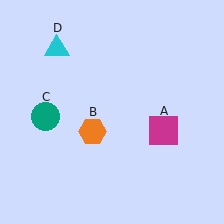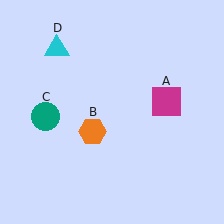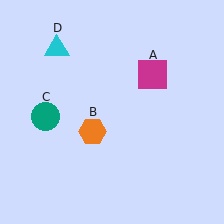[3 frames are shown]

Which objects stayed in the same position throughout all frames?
Orange hexagon (object B) and teal circle (object C) and cyan triangle (object D) remained stationary.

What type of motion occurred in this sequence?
The magenta square (object A) rotated counterclockwise around the center of the scene.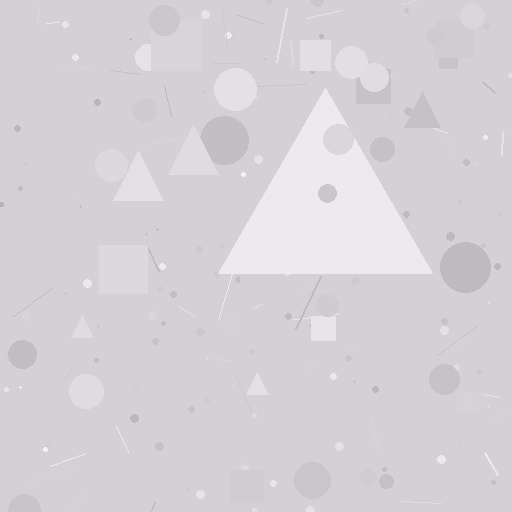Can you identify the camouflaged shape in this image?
The camouflaged shape is a triangle.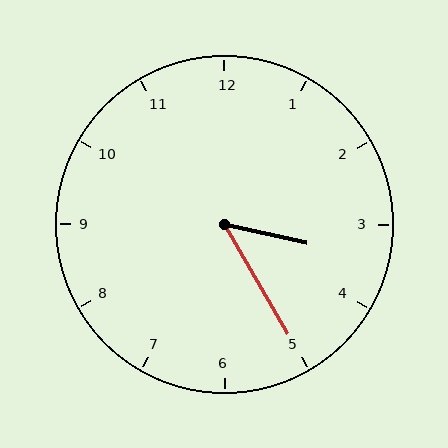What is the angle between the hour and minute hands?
Approximately 48 degrees.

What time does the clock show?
3:25.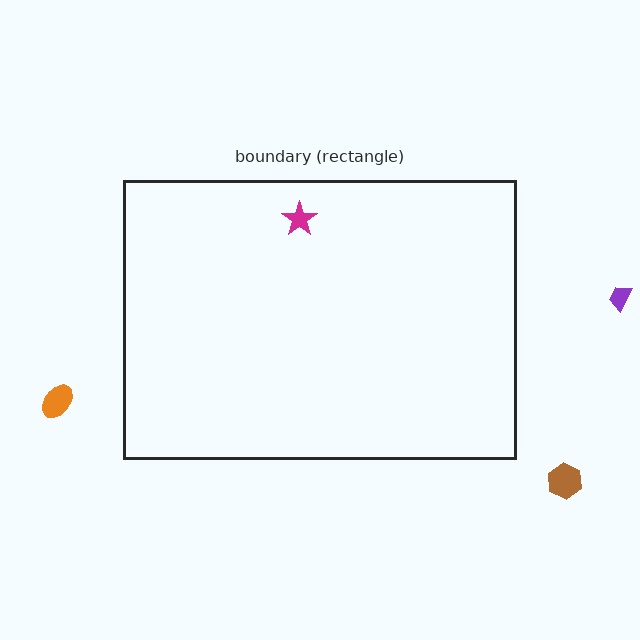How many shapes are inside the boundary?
1 inside, 3 outside.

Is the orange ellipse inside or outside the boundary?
Outside.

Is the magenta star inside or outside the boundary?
Inside.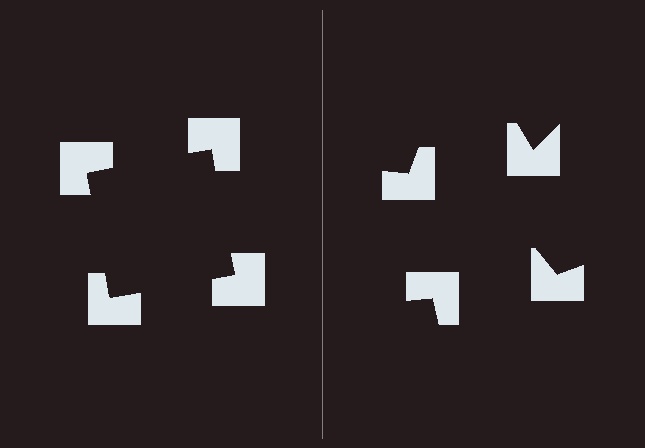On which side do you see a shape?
An illusory square appears on the left side. On the right side the wedge cuts are rotated, so no coherent shape forms.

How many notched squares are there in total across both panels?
8 — 4 on each side.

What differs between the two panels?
The notched squares are positioned identically on both sides; only the wedge orientations differ. On the left they align to a square; on the right they are misaligned.